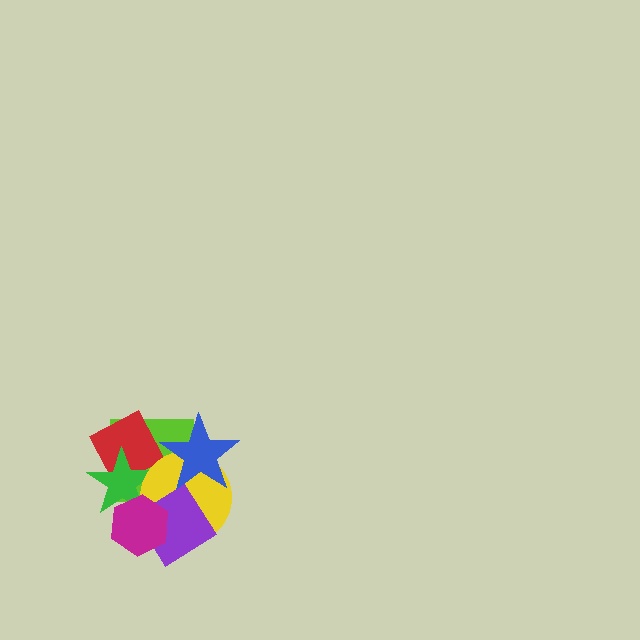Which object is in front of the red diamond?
The green star is in front of the red diamond.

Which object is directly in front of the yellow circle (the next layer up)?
The purple diamond is directly in front of the yellow circle.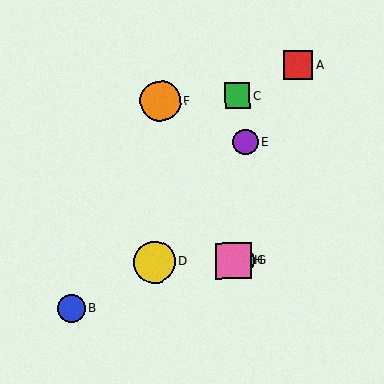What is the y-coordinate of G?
Object G is at y≈260.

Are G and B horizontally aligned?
No, G is at y≈260 and B is at y≈308.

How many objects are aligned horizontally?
3 objects (D, G, H) are aligned horizontally.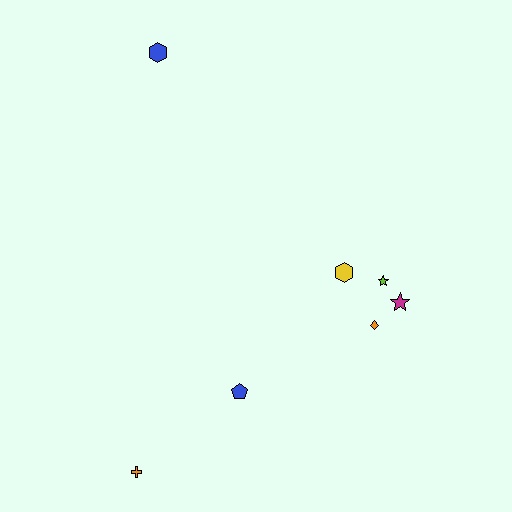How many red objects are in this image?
There are no red objects.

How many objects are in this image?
There are 7 objects.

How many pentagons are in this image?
There is 1 pentagon.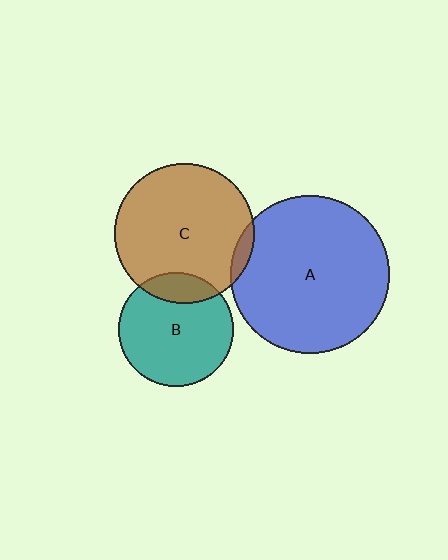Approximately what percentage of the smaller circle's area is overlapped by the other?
Approximately 15%.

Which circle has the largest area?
Circle A (blue).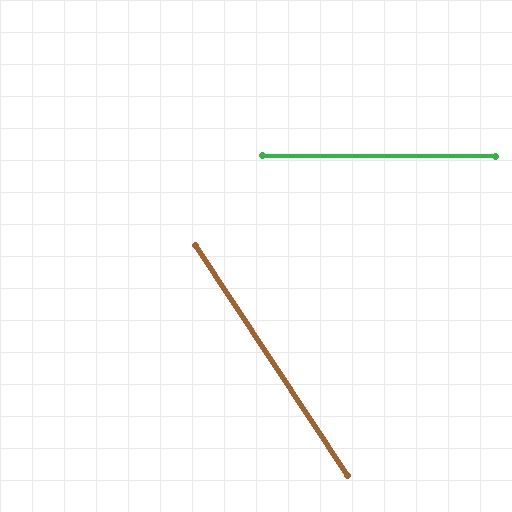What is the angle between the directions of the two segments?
Approximately 56 degrees.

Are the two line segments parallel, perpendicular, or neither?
Neither parallel nor perpendicular — they differ by about 56°.